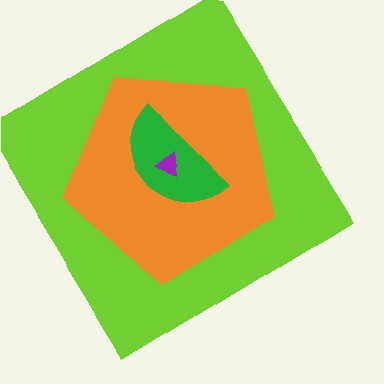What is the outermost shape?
The lime diamond.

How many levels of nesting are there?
4.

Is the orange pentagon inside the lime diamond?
Yes.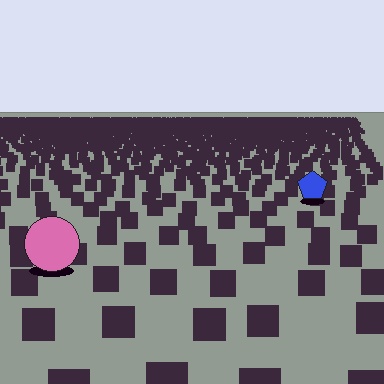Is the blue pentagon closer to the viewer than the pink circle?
No. The pink circle is closer — you can tell from the texture gradient: the ground texture is coarser near it.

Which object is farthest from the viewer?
The blue pentagon is farthest from the viewer. It appears smaller and the ground texture around it is denser.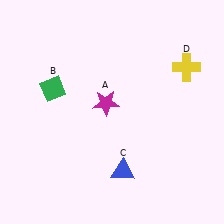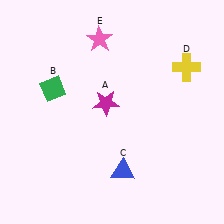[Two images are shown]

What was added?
A pink star (E) was added in Image 2.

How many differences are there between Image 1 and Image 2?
There is 1 difference between the two images.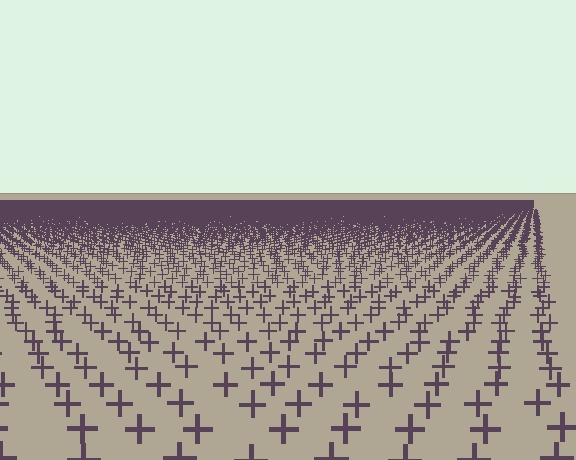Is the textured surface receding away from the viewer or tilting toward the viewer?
The surface is receding away from the viewer. Texture elements get smaller and denser toward the top.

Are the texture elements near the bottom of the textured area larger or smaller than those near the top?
Larger. Near the bottom, elements are closer to the viewer and appear at a bigger on-screen size.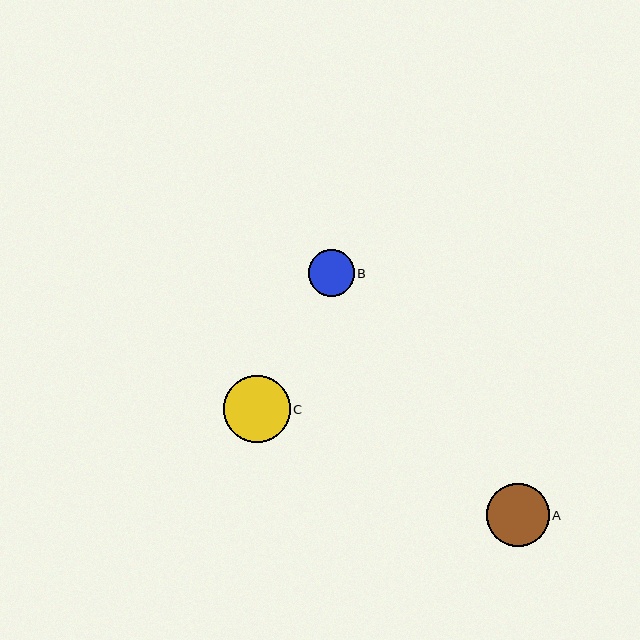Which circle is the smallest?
Circle B is the smallest with a size of approximately 46 pixels.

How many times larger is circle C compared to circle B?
Circle C is approximately 1.4 times the size of circle B.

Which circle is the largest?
Circle C is the largest with a size of approximately 66 pixels.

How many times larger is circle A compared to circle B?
Circle A is approximately 1.4 times the size of circle B.